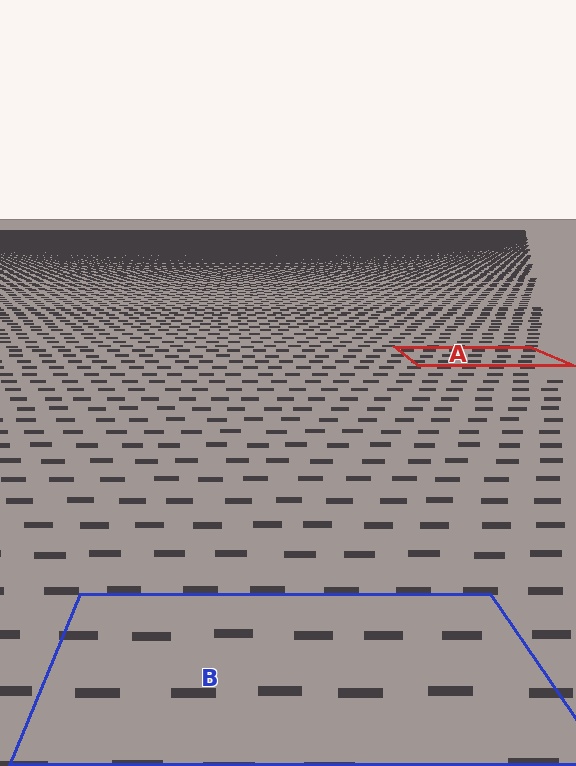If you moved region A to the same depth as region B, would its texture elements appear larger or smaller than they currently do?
They would appear larger. At a closer depth, the same texture elements are projected at a bigger on-screen size.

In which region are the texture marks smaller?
The texture marks are smaller in region A, because it is farther away.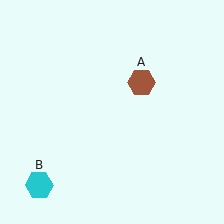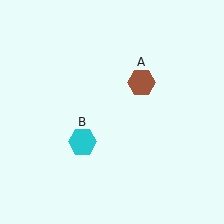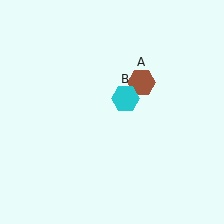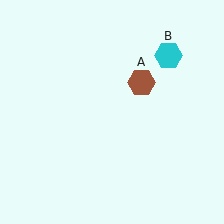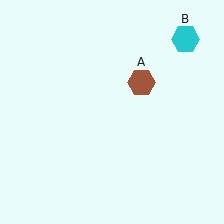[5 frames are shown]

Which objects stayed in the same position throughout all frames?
Brown hexagon (object A) remained stationary.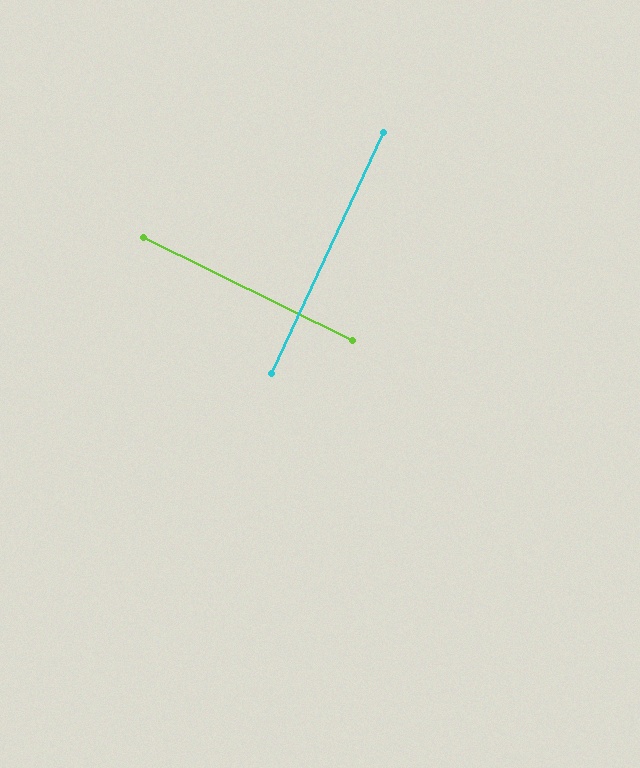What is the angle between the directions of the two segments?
Approximately 89 degrees.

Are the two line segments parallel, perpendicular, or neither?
Perpendicular — they meet at approximately 89°.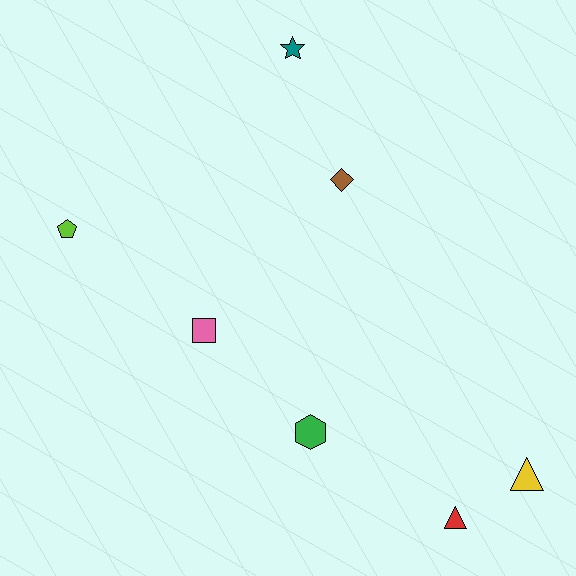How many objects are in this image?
There are 7 objects.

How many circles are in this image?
There are no circles.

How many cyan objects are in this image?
There are no cyan objects.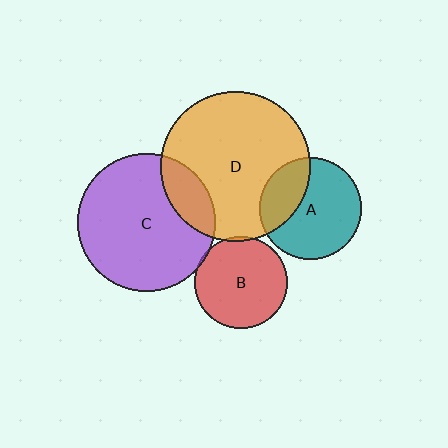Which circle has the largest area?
Circle D (orange).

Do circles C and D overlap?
Yes.